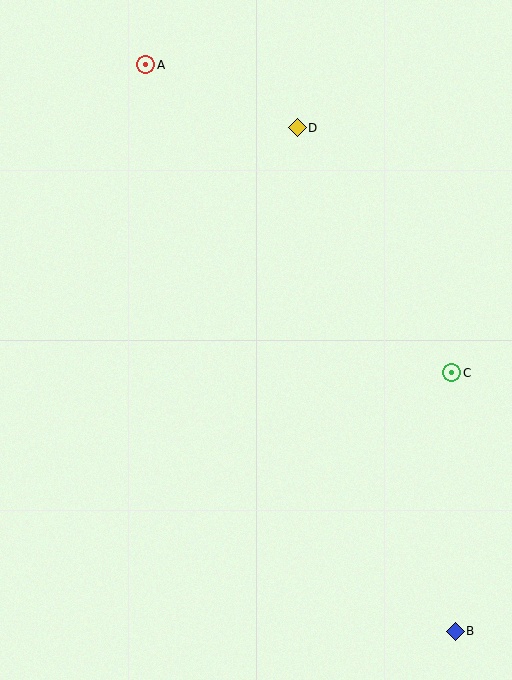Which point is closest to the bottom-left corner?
Point B is closest to the bottom-left corner.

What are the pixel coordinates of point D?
Point D is at (297, 128).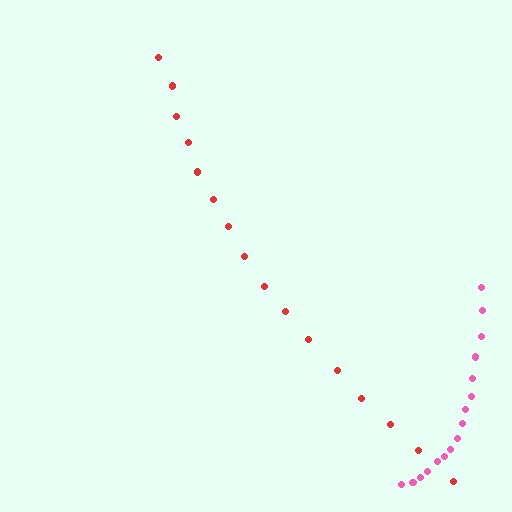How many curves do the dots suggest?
There are 2 distinct paths.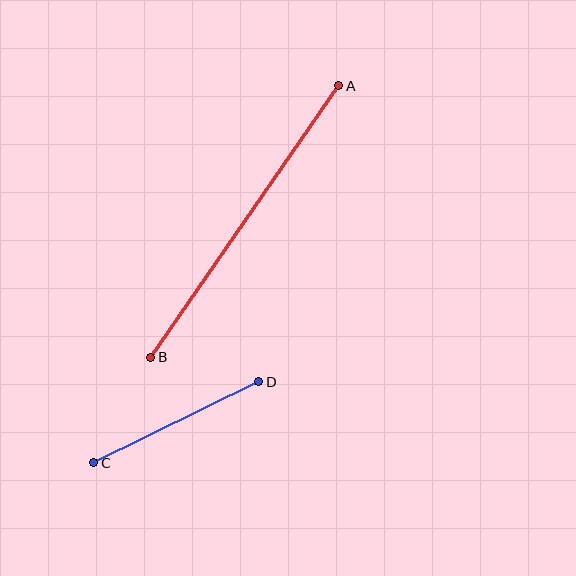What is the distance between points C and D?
The distance is approximately 184 pixels.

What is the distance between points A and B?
The distance is approximately 330 pixels.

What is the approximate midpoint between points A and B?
The midpoint is at approximately (245, 222) pixels.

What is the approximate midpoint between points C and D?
The midpoint is at approximately (176, 422) pixels.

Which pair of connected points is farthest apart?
Points A and B are farthest apart.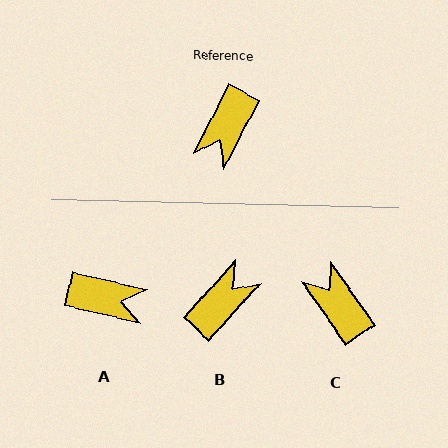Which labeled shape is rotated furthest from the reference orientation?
B, about 165 degrees away.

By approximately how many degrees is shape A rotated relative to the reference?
Approximately 104 degrees counter-clockwise.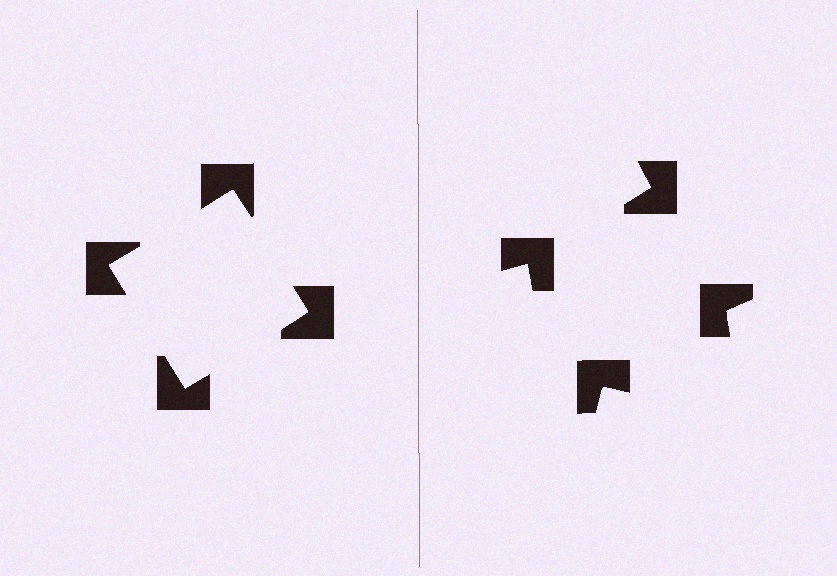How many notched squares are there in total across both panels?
8 — 4 on each side.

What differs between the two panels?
The notched squares are positioned identically on both sides; only the wedge orientations differ. On the left they align to a square; on the right they are misaligned.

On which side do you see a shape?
An illusory square appears on the left side. On the right side the wedge cuts are rotated, so no coherent shape forms.